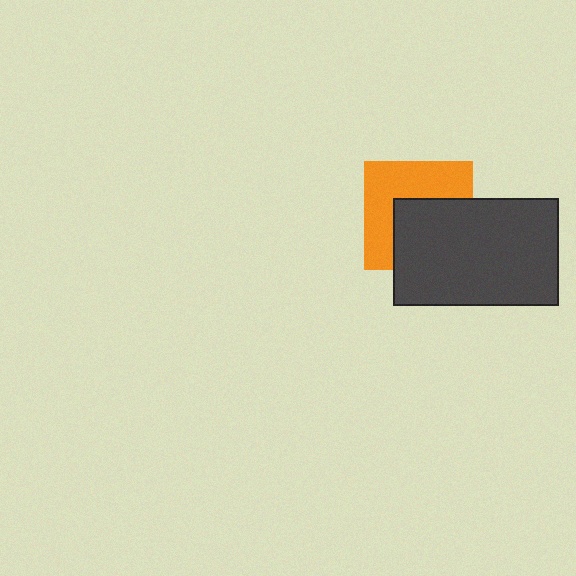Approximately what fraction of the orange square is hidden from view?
Roughly 48% of the orange square is hidden behind the dark gray rectangle.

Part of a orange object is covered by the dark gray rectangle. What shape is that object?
It is a square.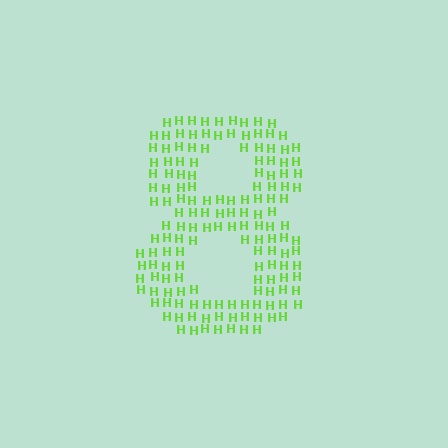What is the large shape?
The large shape is the digit 8.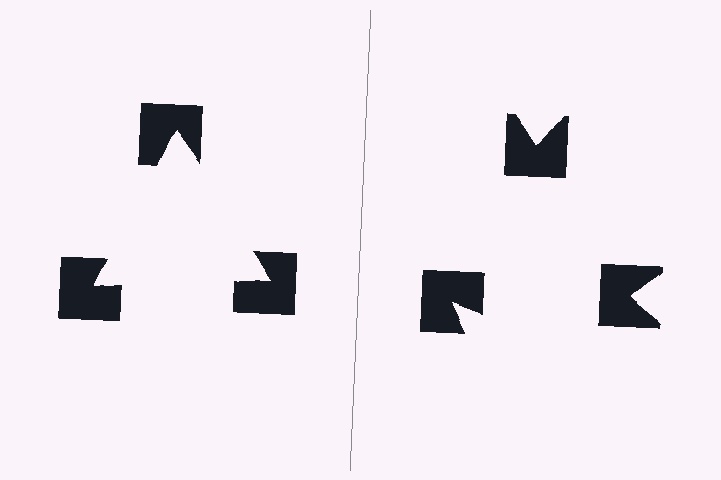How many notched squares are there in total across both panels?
6 — 3 on each side.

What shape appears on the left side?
An illusory triangle.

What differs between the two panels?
The notched squares are positioned identically on both sides; only the wedge orientations differ. On the left they align to a triangle; on the right they are misaligned.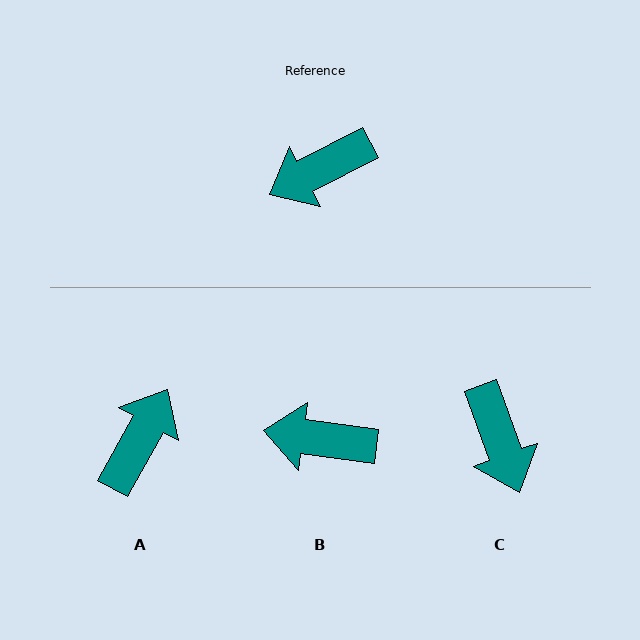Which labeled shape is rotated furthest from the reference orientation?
A, about 147 degrees away.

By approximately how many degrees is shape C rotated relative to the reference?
Approximately 83 degrees counter-clockwise.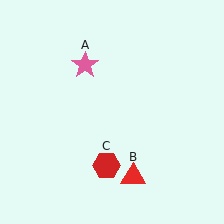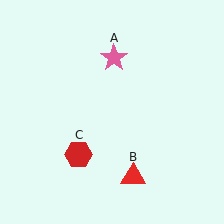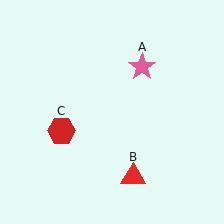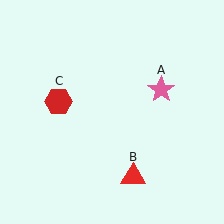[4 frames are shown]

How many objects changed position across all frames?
2 objects changed position: pink star (object A), red hexagon (object C).